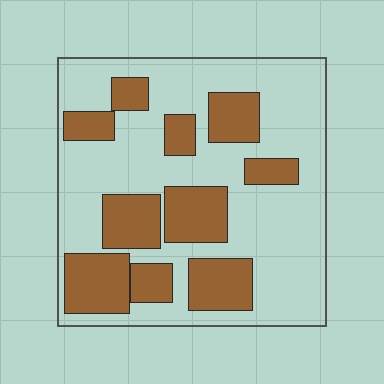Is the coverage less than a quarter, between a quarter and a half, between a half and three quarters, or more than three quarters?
Between a quarter and a half.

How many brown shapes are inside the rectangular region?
10.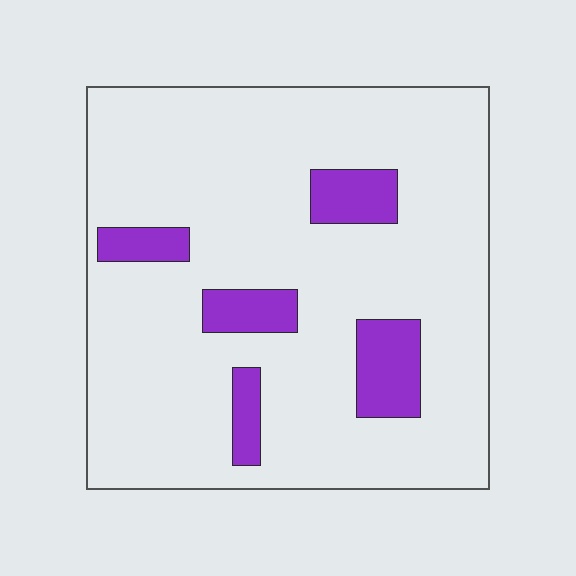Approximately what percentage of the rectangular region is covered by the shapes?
Approximately 15%.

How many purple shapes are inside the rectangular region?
5.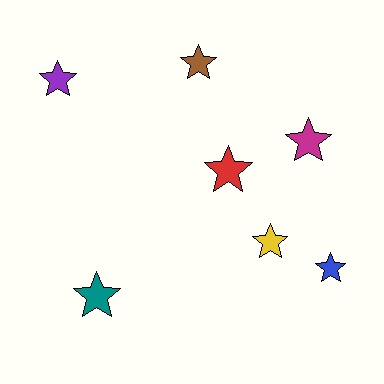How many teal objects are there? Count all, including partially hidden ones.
There is 1 teal object.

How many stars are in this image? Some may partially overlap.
There are 7 stars.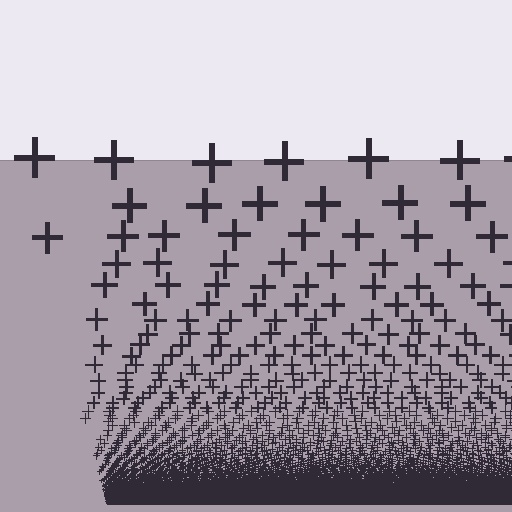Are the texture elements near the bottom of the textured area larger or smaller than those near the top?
Smaller. The gradient is inverted — elements near the bottom are smaller and denser.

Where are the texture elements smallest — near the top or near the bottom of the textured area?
Near the bottom.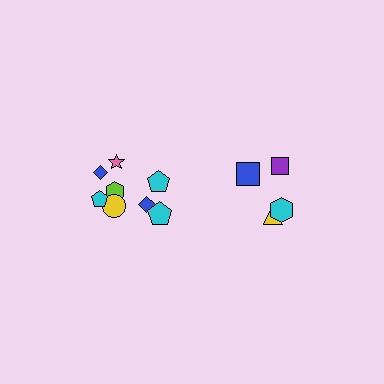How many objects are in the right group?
There are 4 objects.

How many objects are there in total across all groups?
There are 12 objects.